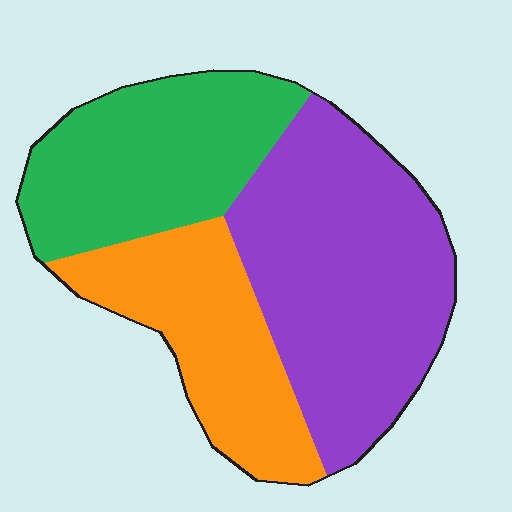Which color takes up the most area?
Purple, at roughly 45%.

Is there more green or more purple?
Purple.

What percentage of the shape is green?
Green takes up about one third (1/3) of the shape.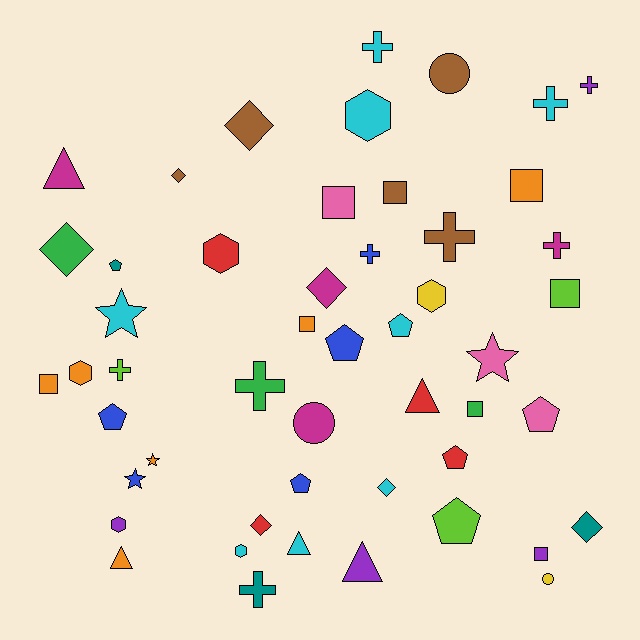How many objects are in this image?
There are 50 objects.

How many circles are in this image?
There are 3 circles.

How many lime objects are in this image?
There are 3 lime objects.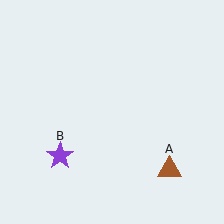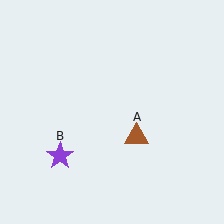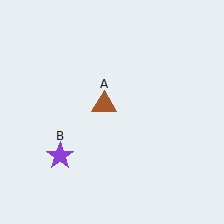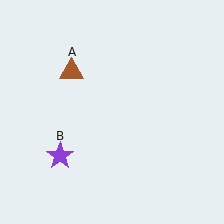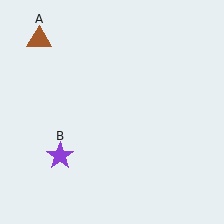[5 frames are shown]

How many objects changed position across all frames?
1 object changed position: brown triangle (object A).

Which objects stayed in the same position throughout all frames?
Purple star (object B) remained stationary.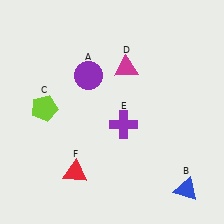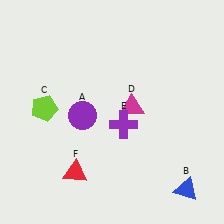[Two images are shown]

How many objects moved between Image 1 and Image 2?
2 objects moved between the two images.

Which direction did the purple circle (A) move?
The purple circle (A) moved down.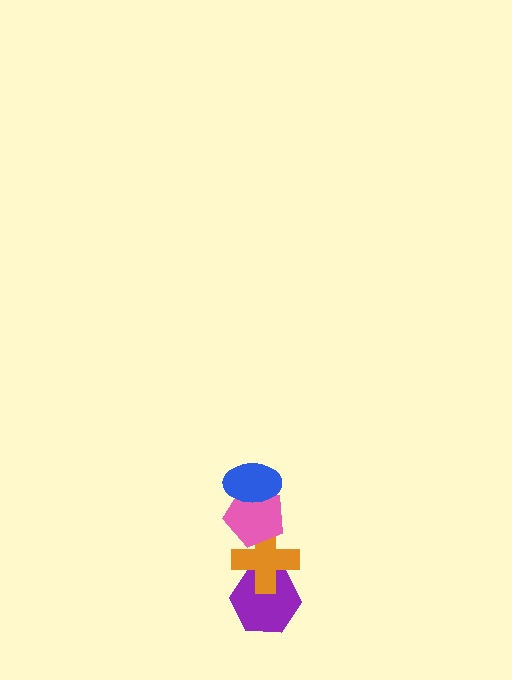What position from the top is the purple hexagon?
The purple hexagon is 4th from the top.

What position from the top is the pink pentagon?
The pink pentagon is 2nd from the top.